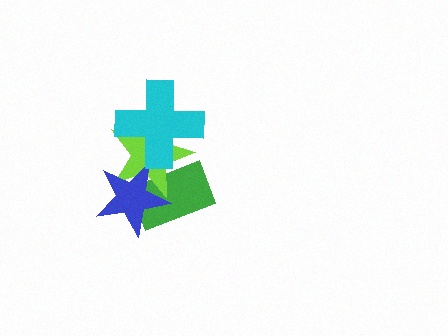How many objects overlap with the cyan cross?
2 objects overlap with the cyan cross.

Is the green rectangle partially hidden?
Yes, it is partially covered by another shape.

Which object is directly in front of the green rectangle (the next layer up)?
The lime star is directly in front of the green rectangle.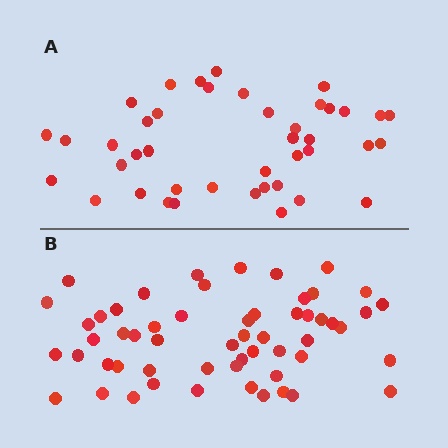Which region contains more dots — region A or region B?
Region B (the bottom region) has more dots.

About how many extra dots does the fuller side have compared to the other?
Region B has approximately 15 more dots than region A.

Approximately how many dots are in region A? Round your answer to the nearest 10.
About 40 dots. (The exact count is 42, which rounds to 40.)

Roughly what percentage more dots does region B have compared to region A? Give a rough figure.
About 35% more.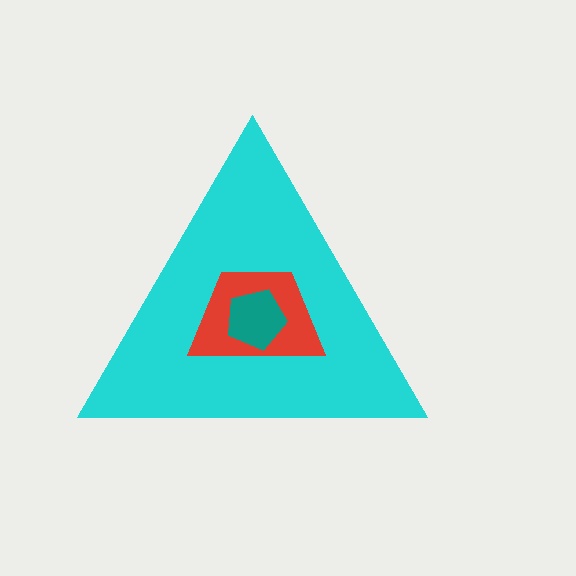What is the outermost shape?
The cyan triangle.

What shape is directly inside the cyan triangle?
The red trapezoid.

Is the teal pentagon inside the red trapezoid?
Yes.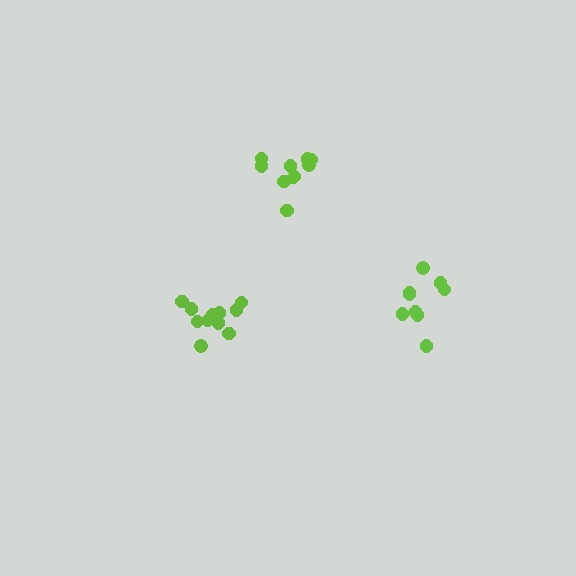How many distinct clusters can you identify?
There are 3 distinct clusters.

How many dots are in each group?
Group 1: 10 dots, Group 2: 11 dots, Group 3: 10 dots (31 total).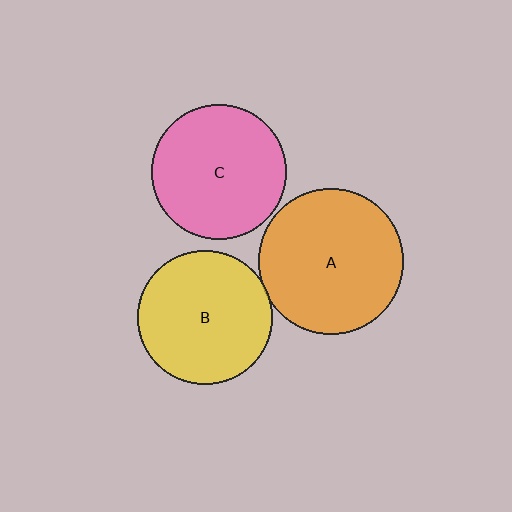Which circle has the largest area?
Circle A (orange).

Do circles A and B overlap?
Yes.